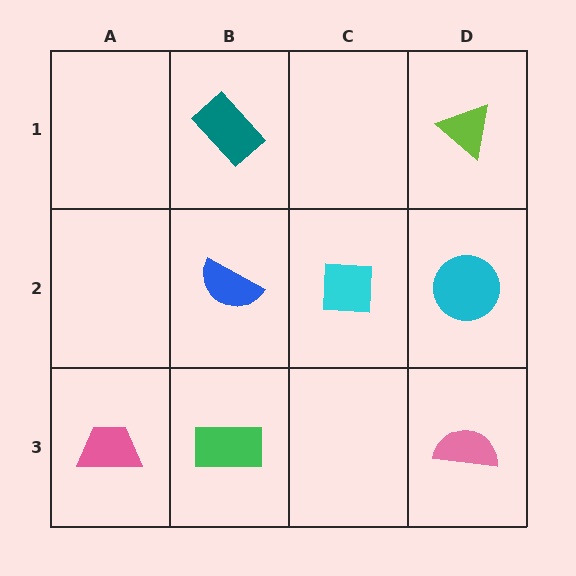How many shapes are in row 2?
3 shapes.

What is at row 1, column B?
A teal rectangle.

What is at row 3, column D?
A pink semicircle.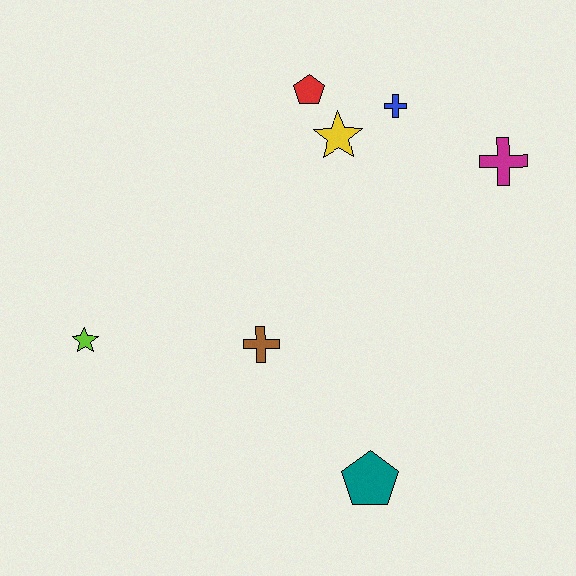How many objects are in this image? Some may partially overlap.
There are 7 objects.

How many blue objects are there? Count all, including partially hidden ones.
There is 1 blue object.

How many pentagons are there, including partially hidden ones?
There are 2 pentagons.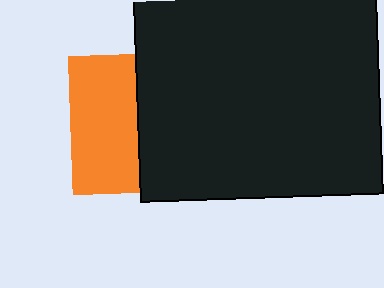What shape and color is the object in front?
The object in front is a black rectangle.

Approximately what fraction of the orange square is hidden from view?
Roughly 52% of the orange square is hidden behind the black rectangle.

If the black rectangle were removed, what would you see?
You would see the complete orange square.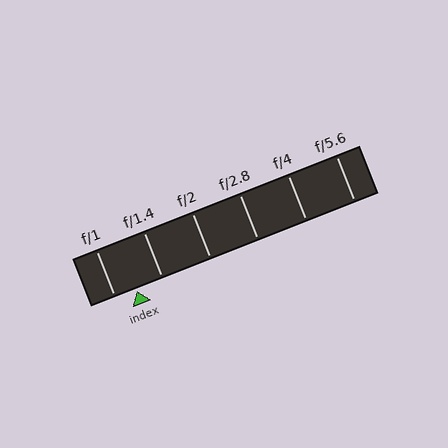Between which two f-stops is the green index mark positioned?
The index mark is between f/1 and f/1.4.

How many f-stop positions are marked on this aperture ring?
There are 6 f-stop positions marked.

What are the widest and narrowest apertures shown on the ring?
The widest aperture shown is f/1 and the narrowest is f/5.6.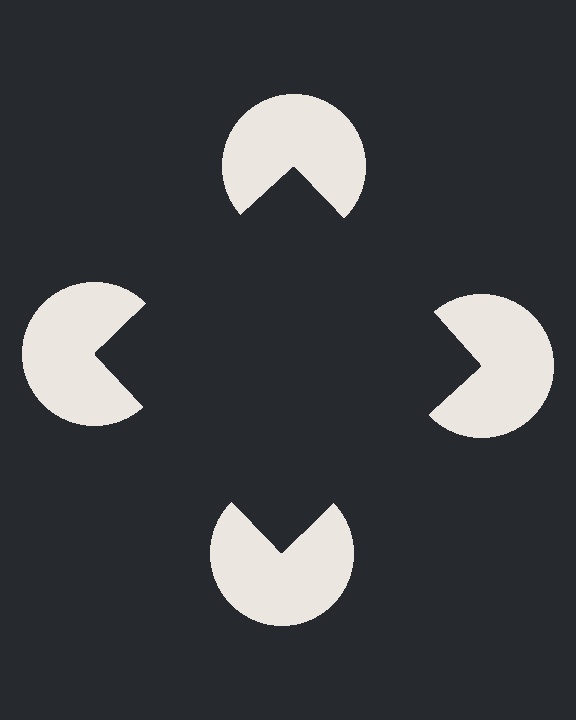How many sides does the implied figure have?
4 sides.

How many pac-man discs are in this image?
There are 4 — one at each vertex of the illusory square.